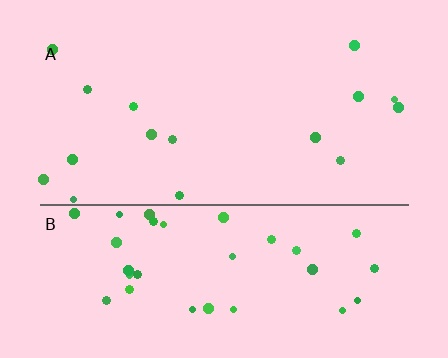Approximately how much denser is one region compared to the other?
Approximately 2.3× — region B over region A.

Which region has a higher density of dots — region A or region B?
B (the bottom).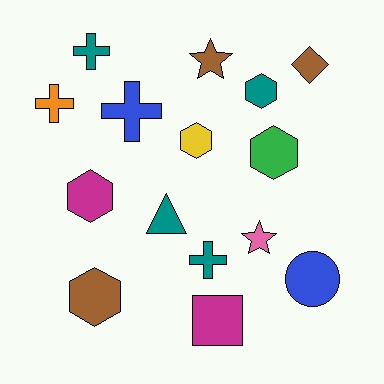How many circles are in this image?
There is 1 circle.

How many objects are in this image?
There are 15 objects.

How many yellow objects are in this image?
There is 1 yellow object.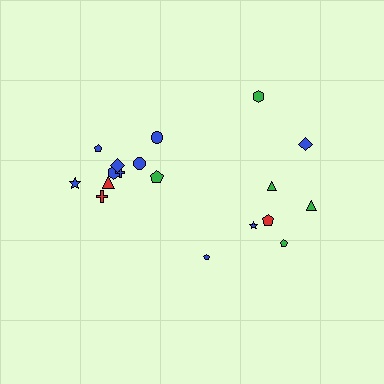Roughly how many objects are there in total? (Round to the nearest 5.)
Roughly 20 objects in total.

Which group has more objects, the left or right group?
The left group.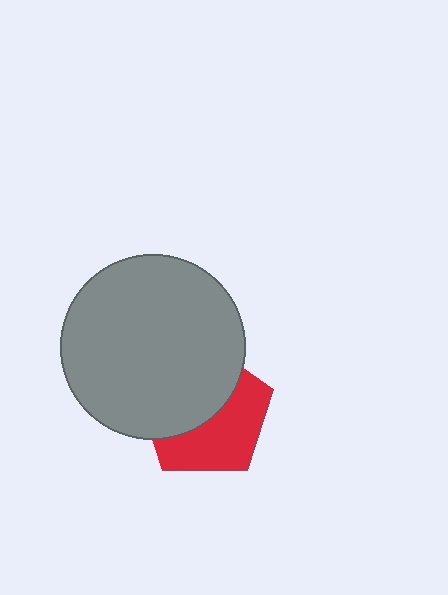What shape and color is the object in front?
The object in front is a gray circle.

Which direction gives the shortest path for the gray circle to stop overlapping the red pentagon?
Moving toward the upper-left gives the shortest separation.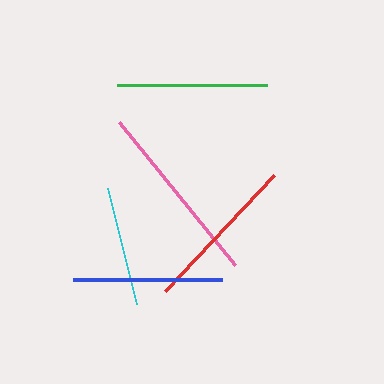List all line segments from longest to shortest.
From longest to shortest: pink, red, green, blue, cyan.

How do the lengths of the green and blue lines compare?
The green and blue lines are approximately the same length.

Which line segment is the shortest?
The cyan line is the shortest at approximately 120 pixels.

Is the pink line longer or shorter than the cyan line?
The pink line is longer than the cyan line.